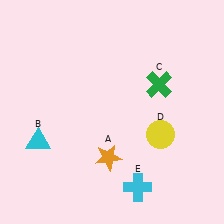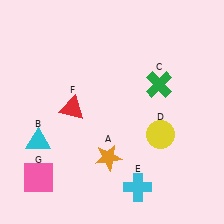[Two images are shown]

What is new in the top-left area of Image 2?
A red triangle (F) was added in the top-left area of Image 2.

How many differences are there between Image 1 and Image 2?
There are 2 differences between the two images.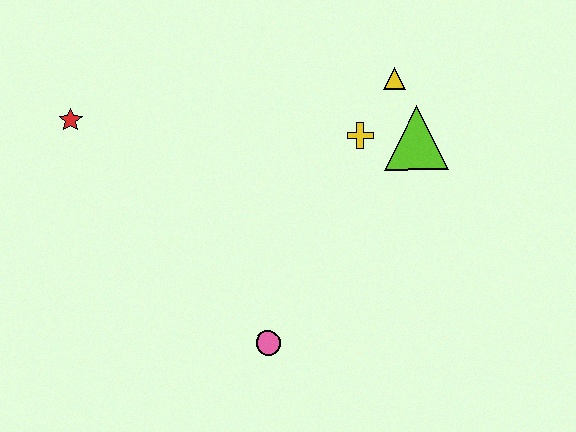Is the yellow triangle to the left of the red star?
No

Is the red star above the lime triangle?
Yes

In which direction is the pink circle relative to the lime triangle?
The pink circle is below the lime triangle.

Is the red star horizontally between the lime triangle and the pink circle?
No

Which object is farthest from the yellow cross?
The red star is farthest from the yellow cross.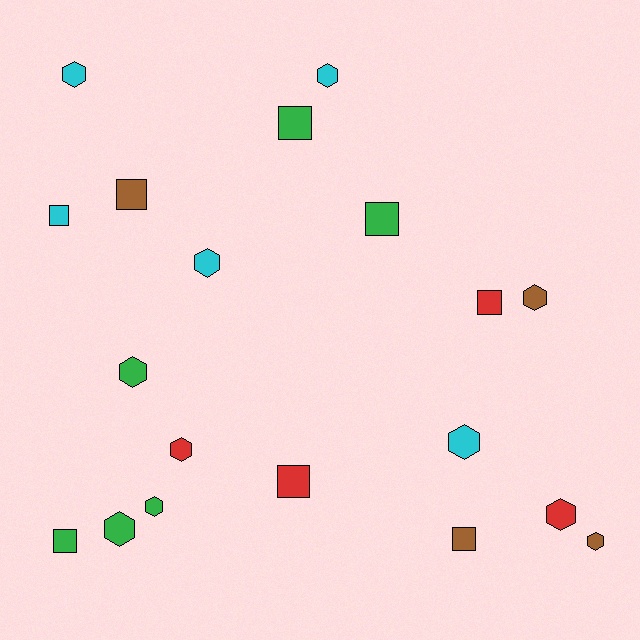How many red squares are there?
There are 2 red squares.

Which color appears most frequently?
Green, with 6 objects.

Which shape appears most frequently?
Hexagon, with 11 objects.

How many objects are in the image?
There are 19 objects.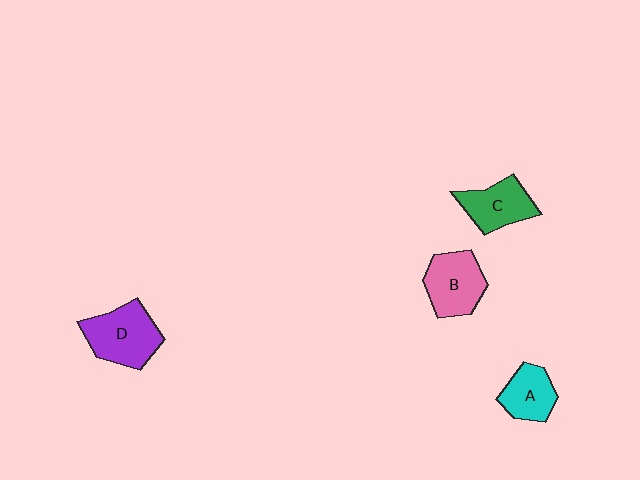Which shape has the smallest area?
Shape A (cyan).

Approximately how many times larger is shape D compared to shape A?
Approximately 1.5 times.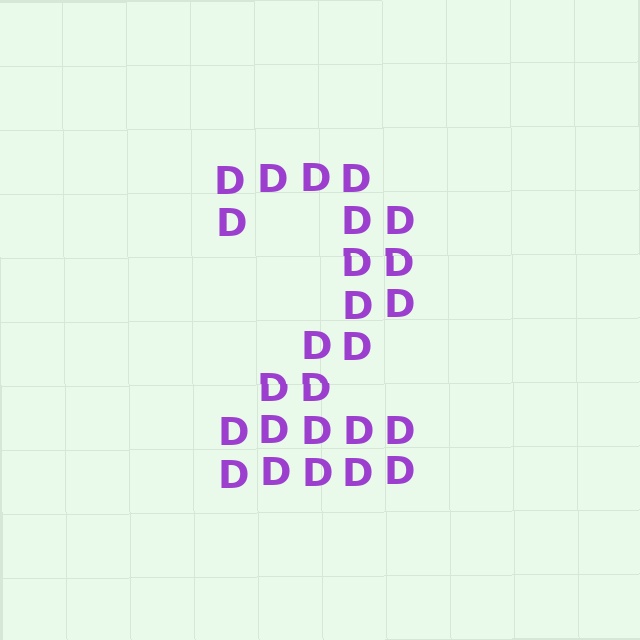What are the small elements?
The small elements are letter D's.